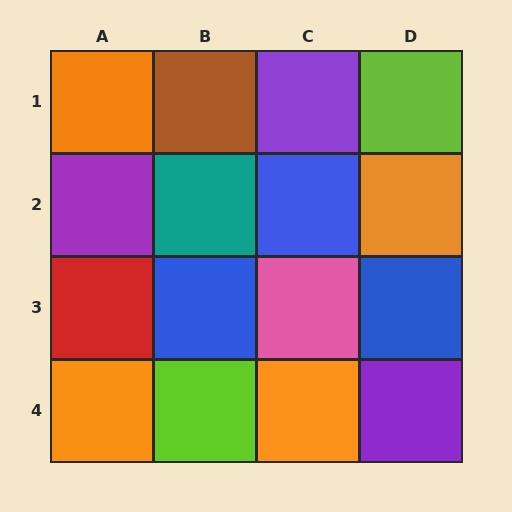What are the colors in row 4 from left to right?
Orange, lime, orange, purple.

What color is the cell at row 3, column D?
Blue.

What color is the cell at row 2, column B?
Teal.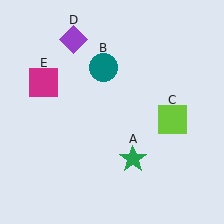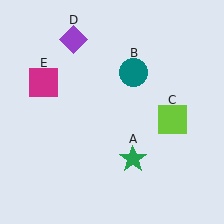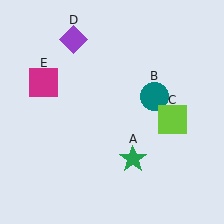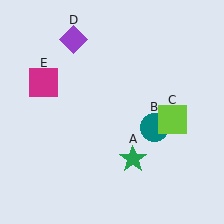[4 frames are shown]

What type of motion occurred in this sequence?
The teal circle (object B) rotated clockwise around the center of the scene.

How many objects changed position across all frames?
1 object changed position: teal circle (object B).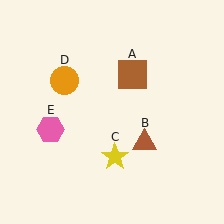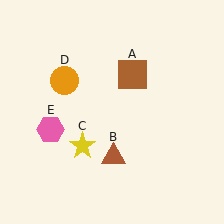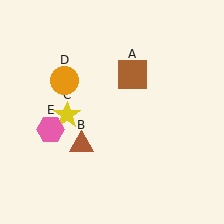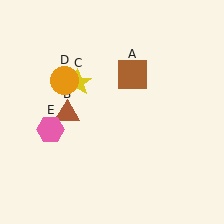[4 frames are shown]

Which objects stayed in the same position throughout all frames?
Brown square (object A) and orange circle (object D) and pink hexagon (object E) remained stationary.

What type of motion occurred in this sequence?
The brown triangle (object B), yellow star (object C) rotated clockwise around the center of the scene.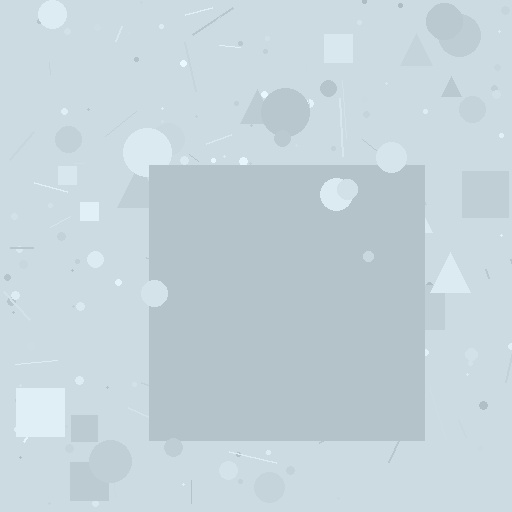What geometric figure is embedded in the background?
A square is embedded in the background.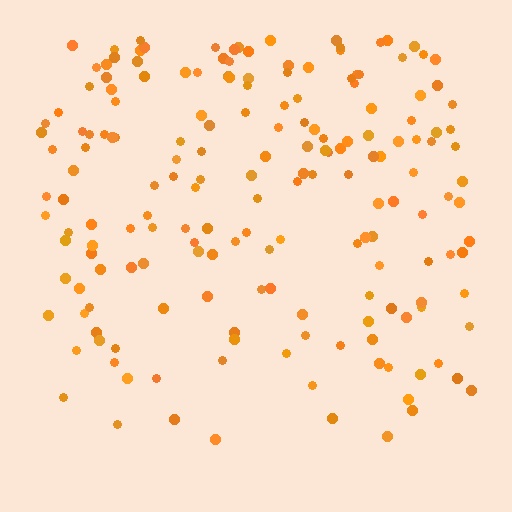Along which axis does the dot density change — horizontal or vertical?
Vertical.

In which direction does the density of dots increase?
From bottom to top, with the top side densest.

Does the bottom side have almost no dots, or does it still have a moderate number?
Still a moderate number, just noticeably fewer than the top.